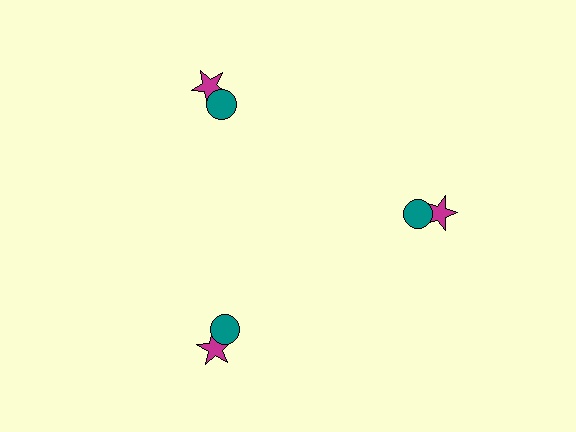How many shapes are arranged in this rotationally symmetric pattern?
There are 6 shapes, arranged in 3 groups of 2.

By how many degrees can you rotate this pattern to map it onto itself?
The pattern maps onto itself every 120 degrees of rotation.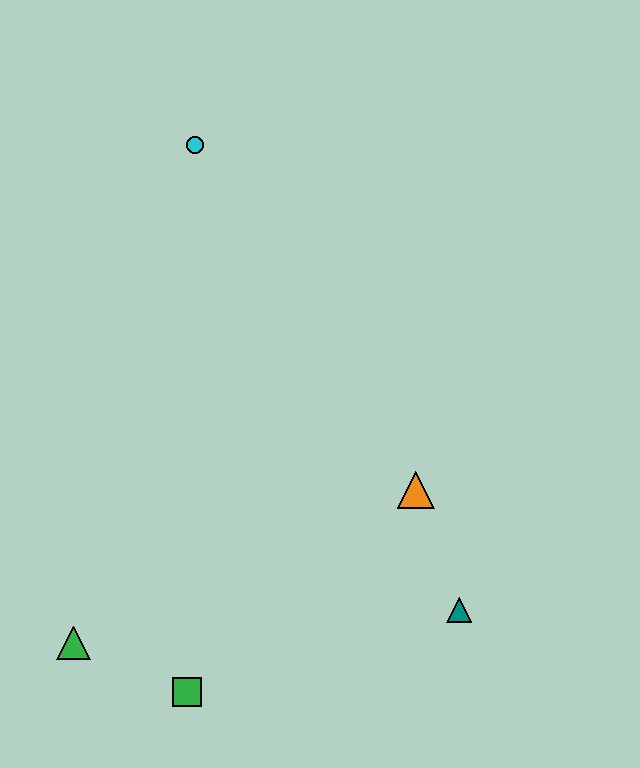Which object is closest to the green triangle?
The green square is closest to the green triangle.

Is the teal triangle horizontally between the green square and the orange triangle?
No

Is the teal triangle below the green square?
No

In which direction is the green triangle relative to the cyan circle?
The green triangle is below the cyan circle.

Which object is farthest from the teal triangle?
The cyan circle is farthest from the teal triangle.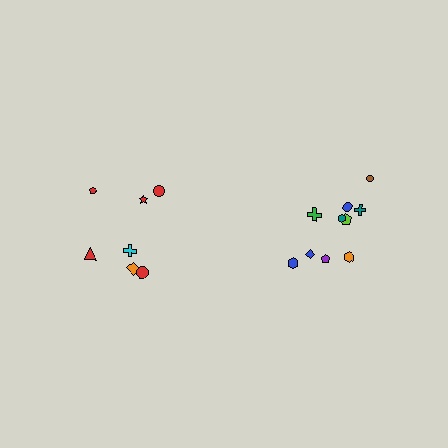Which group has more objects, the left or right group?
The right group.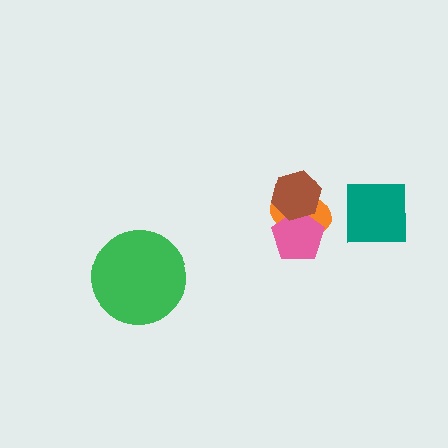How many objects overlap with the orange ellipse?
2 objects overlap with the orange ellipse.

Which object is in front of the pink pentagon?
The brown hexagon is in front of the pink pentagon.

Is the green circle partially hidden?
No, no other shape covers it.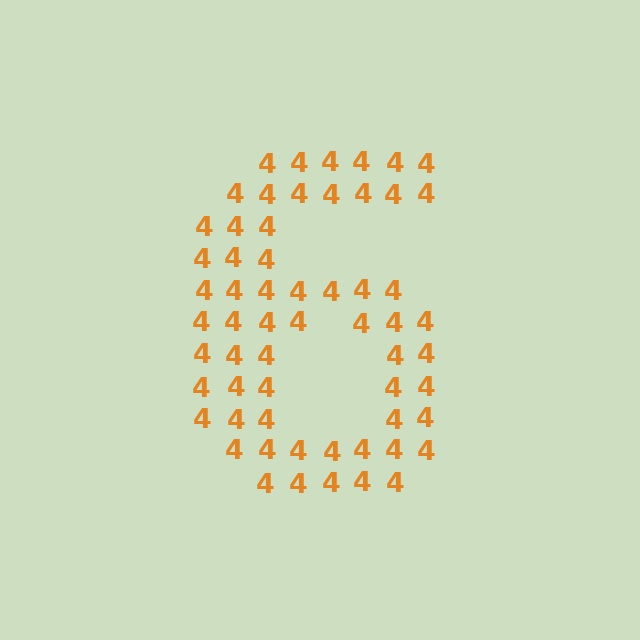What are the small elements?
The small elements are digit 4's.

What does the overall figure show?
The overall figure shows the digit 6.